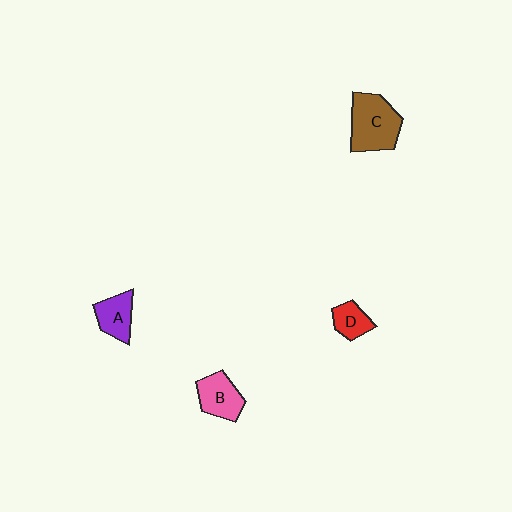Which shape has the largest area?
Shape C (brown).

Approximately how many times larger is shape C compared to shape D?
Approximately 2.3 times.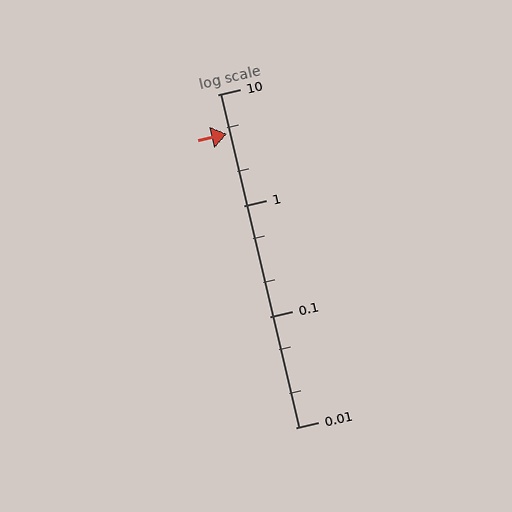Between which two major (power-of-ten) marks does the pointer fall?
The pointer is between 1 and 10.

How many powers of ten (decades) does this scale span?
The scale spans 3 decades, from 0.01 to 10.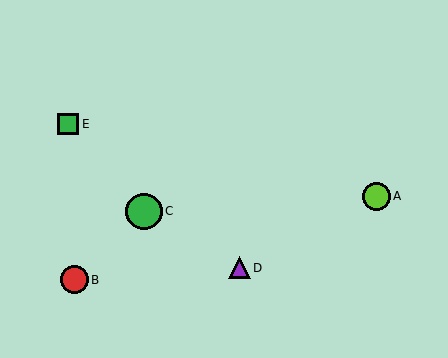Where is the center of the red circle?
The center of the red circle is at (74, 280).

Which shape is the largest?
The green circle (labeled C) is the largest.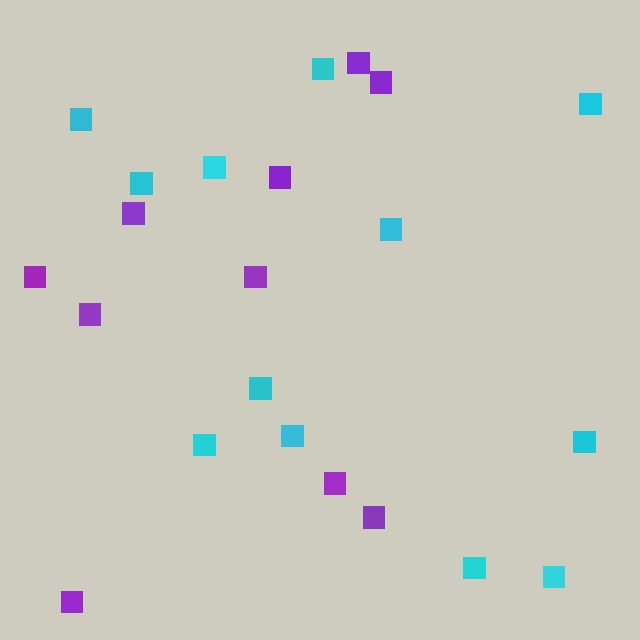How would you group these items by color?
There are 2 groups: one group of purple squares (10) and one group of cyan squares (12).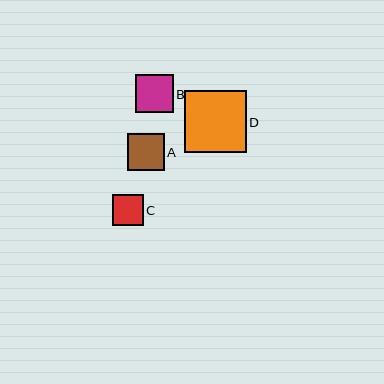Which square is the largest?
Square D is the largest with a size of approximately 62 pixels.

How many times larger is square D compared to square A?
Square D is approximately 1.7 times the size of square A.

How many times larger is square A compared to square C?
Square A is approximately 1.2 times the size of square C.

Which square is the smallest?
Square C is the smallest with a size of approximately 31 pixels.